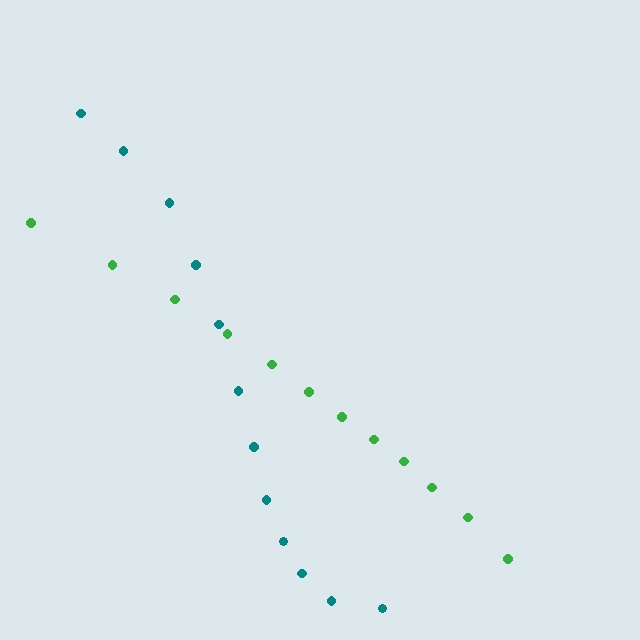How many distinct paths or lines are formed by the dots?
There are 2 distinct paths.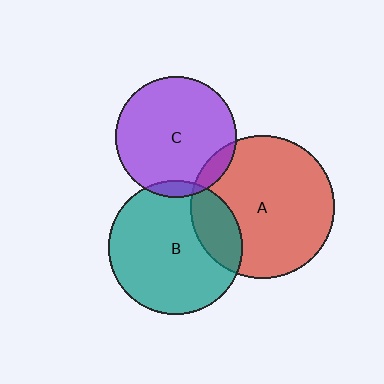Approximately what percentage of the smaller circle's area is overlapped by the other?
Approximately 5%.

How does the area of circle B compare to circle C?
Approximately 1.2 times.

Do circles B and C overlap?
Yes.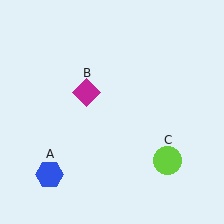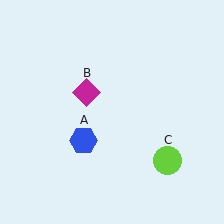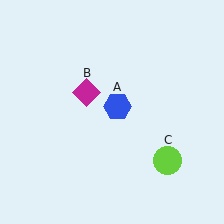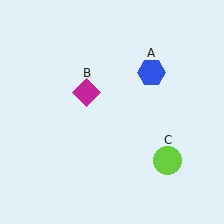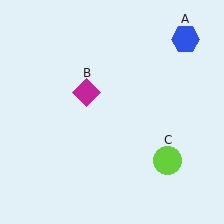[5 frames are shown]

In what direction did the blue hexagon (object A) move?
The blue hexagon (object A) moved up and to the right.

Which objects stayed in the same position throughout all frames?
Magenta diamond (object B) and lime circle (object C) remained stationary.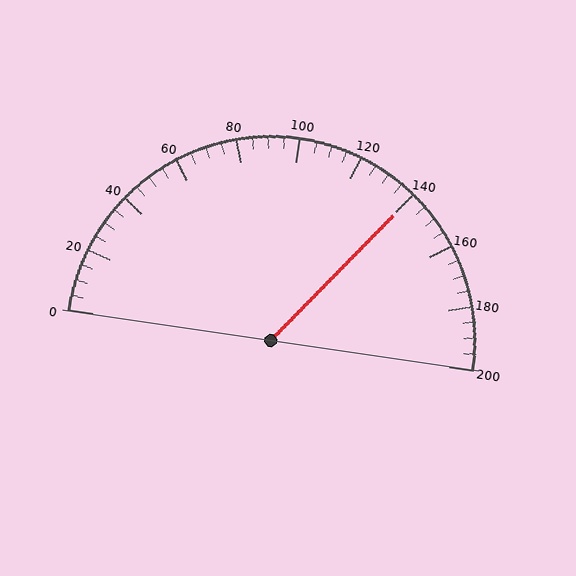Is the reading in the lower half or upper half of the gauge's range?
The reading is in the upper half of the range (0 to 200).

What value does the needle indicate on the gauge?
The needle indicates approximately 140.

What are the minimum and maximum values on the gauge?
The gauge ranges from 0 to 200.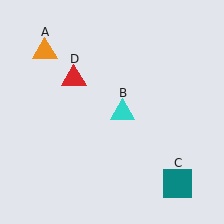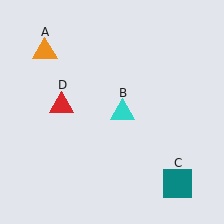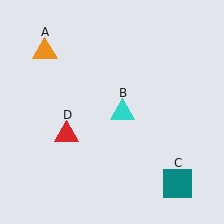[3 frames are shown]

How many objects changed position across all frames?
1 object changed position: red triangle (object D).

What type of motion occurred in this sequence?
The red triangle (object D) rotated counterclockwise around the center of the scene.